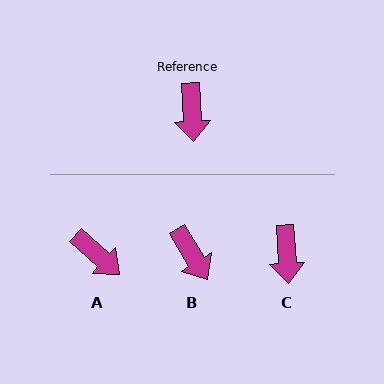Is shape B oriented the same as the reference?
No, it is off by about 27 degrees.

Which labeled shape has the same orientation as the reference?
C.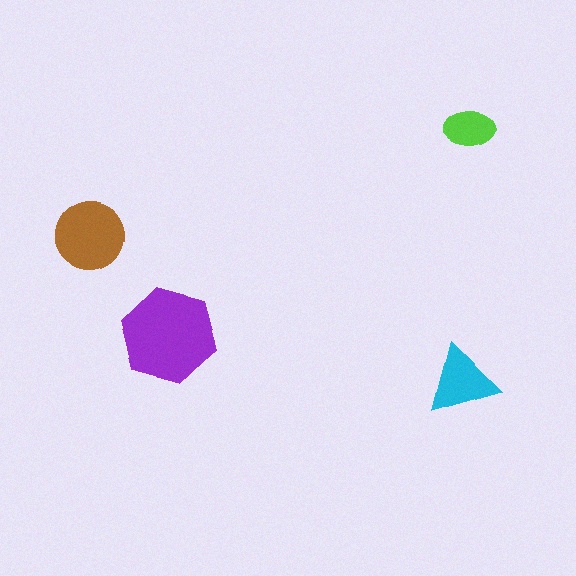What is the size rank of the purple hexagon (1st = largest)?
1st.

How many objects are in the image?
There are 4 objects in the image.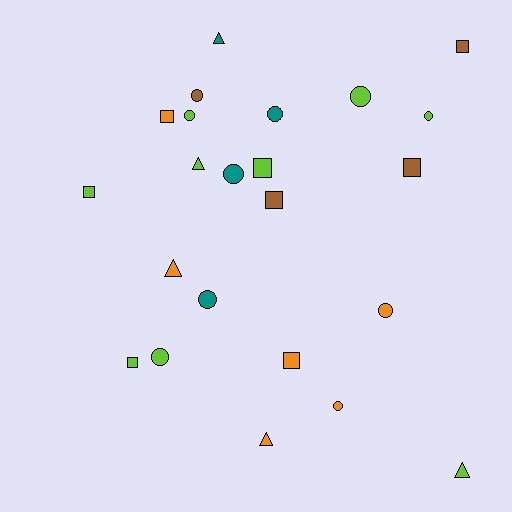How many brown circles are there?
There is 1 brown circle.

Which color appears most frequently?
Lime, with 9 objects.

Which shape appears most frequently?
Circle, with 10 objects.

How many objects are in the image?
There are 23 objects.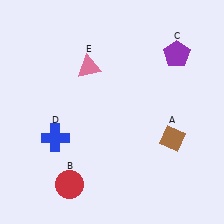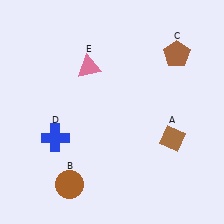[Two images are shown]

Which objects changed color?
B changed from red to brown. C changed from purple to brown.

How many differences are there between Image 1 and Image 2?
There are 2 differences between the two images.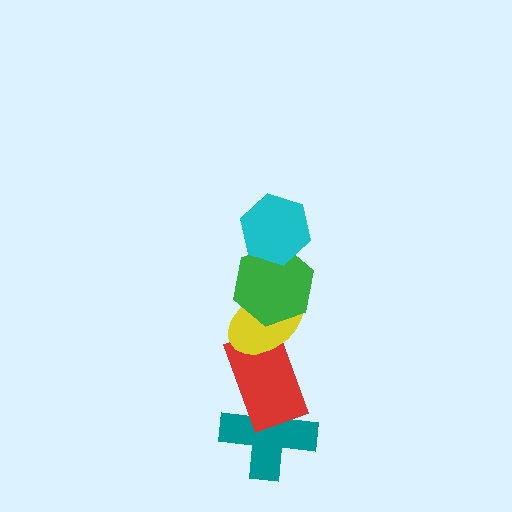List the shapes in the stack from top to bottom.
From top to bottom: the cyan hexagon, the green hexagon, the yellow ellipse, the red rectangle, the teal cross.